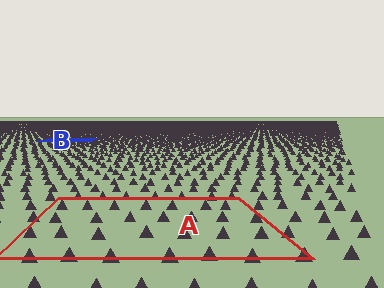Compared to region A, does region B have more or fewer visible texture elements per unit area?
Region B has more texture elements per unit area — they are packed more densely because it is farther away.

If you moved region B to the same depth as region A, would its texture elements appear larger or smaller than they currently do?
They would appear larger. At a closer depth, the same texture elements are projected at a bigger on-screen size.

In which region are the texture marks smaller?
The texture marks are smaller in region B, because it is farther away.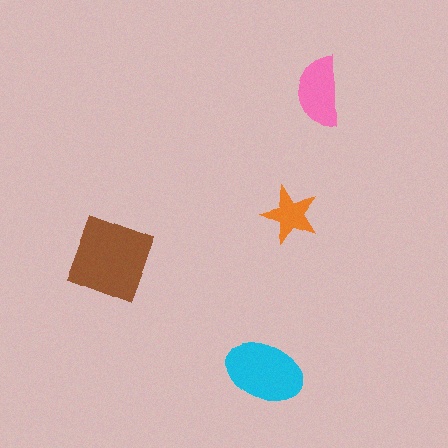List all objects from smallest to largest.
The orange star, the pink semicircle, the cyan ellipse, the brown diamond.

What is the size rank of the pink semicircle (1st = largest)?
3rd.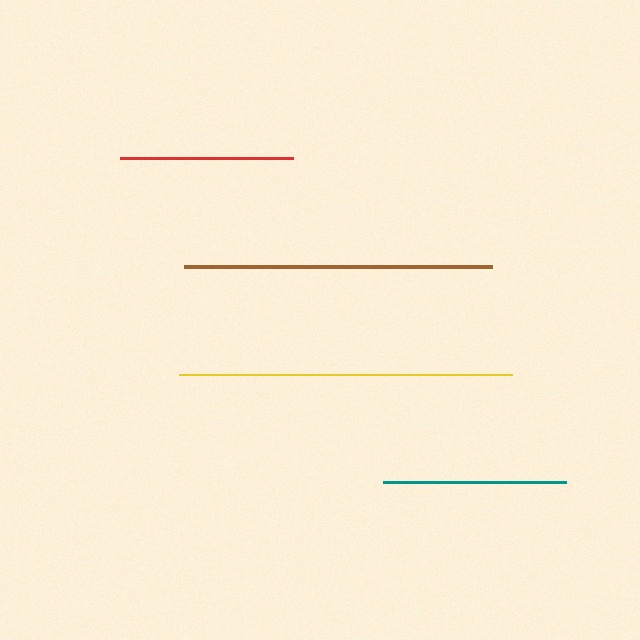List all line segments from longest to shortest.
From longest to shortest: yellow, brown, teal, red.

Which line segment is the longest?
The yellow line is the longest at approximately 333 pixels.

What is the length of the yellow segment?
The yellow segment is approximately 333 pixels long.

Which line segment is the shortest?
The red line is the shortest at approximately 173 pixels.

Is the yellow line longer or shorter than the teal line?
The yellow line is longer than the teal line.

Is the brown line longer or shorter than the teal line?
The brown line is longer than the teal line.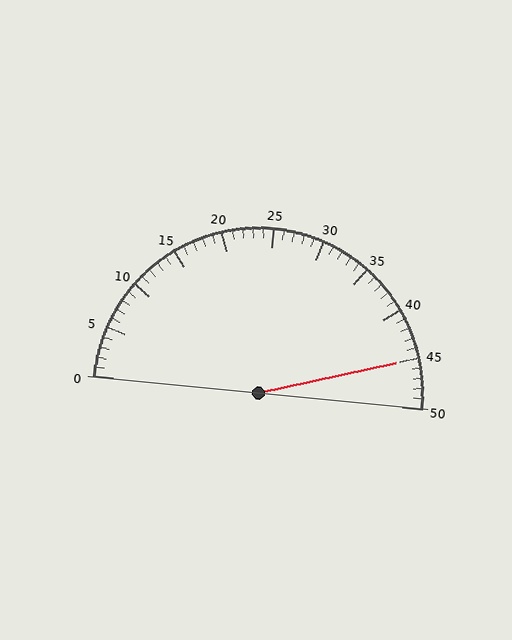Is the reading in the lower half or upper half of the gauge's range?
The reading is in the upper half of the range (0 to 50).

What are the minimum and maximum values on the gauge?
The gauge ranges from 0 to 50.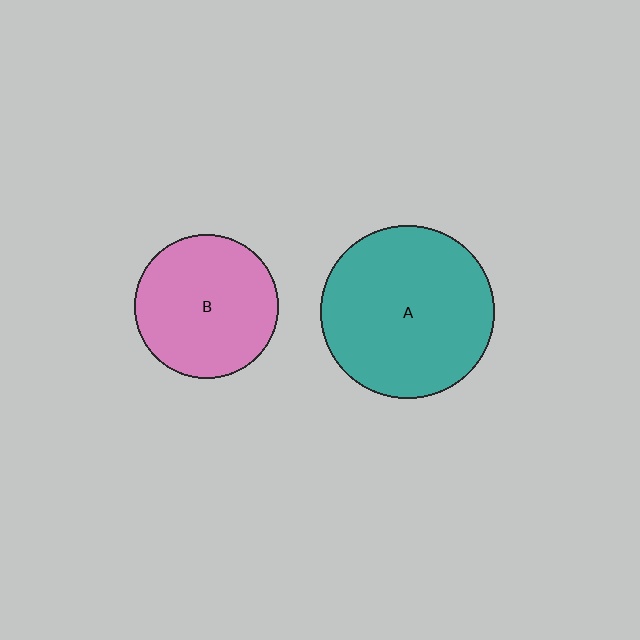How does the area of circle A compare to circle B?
Approximately 1.5 times.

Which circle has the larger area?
Circle A (teal).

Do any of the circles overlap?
No, none of the circles overlap.